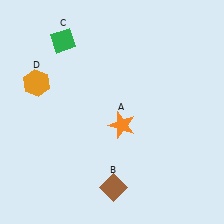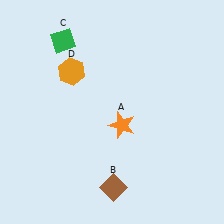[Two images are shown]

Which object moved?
The orange hexagon (D) moved right.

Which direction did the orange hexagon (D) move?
The orange hexagon (D) moved right.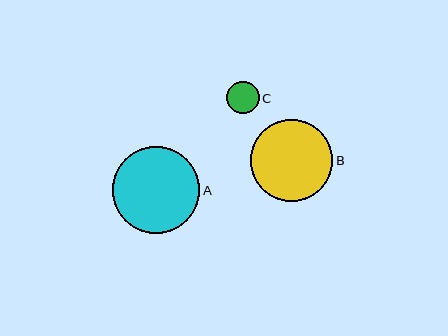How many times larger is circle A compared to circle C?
Circle A is approximately 2.7 times the size of circle C.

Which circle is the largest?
Circle A is the largest with a size of approximately 87 pixels.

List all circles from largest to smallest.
From largest to smallest: A, B, C.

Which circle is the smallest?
Circle C is the smallest with a size of approximately 32 pixels.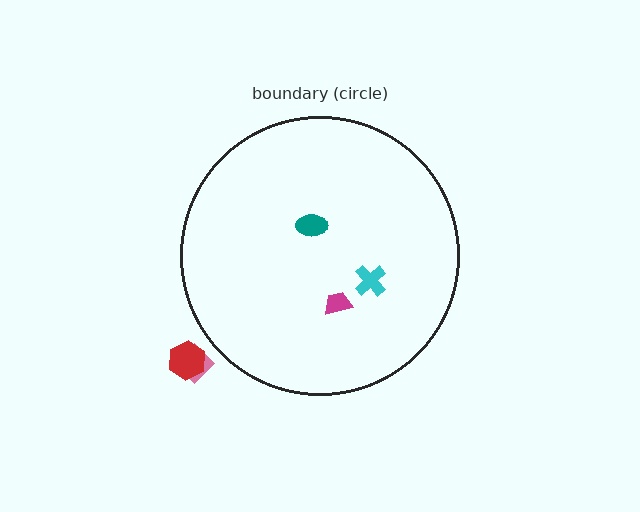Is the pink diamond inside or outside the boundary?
Outside.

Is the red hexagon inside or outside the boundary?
Outside.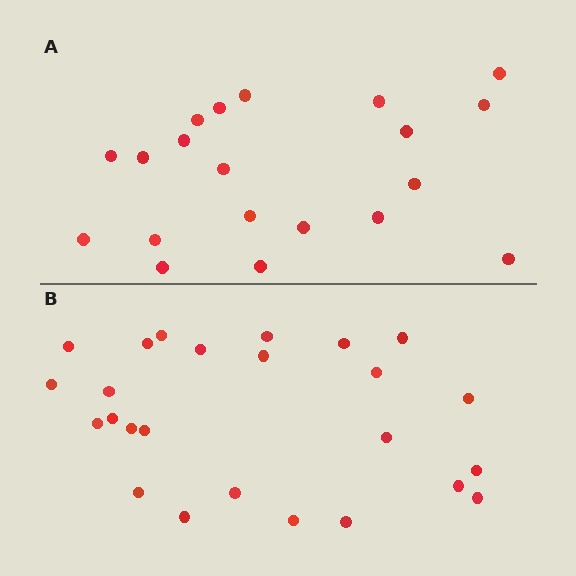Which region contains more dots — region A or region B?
Region B (the bottom region) has more dots.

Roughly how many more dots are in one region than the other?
Region B has about 5 more dots than region A.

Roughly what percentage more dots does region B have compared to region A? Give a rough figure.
About 25% more.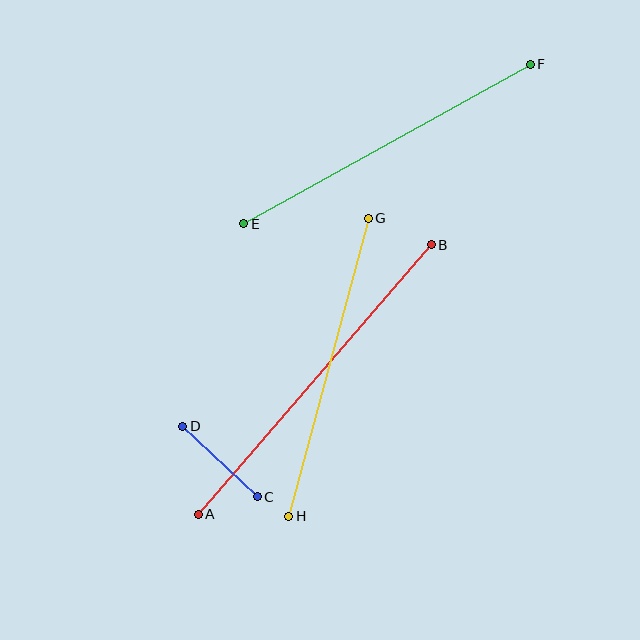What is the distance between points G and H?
The distance is approximately 308 pixels.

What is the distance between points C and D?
The distance is approximately 103 pixels.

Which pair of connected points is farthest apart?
Points A and B are farthest apart.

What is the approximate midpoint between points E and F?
The midpoint is at approximately (387, 144) pixels.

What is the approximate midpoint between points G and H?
The midpoint is at approximately (329, 367) pixels.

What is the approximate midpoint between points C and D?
The midpoint is at approximately (220, 461) pixels.